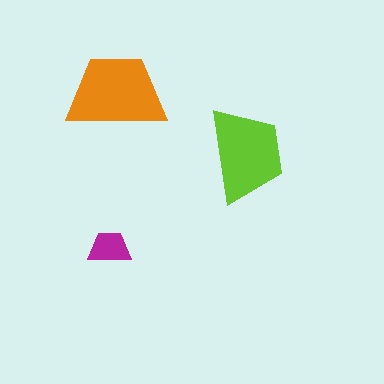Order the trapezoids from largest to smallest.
the orange one, the lime one, the magenta one.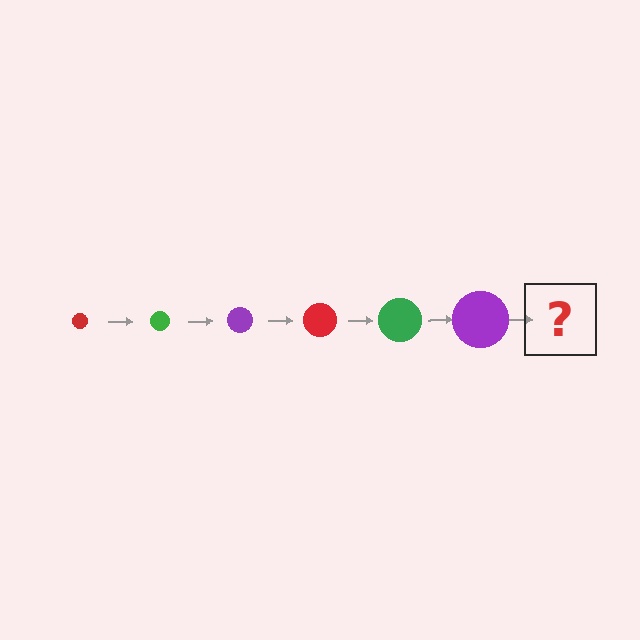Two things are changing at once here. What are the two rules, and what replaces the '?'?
The two rules are that the circle grows larger each step and the color cycles through red, green, and purple. The '?' should be a red circle, larger than the previous one.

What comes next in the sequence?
The next element should be a red circle, larger than the previous one.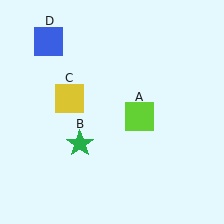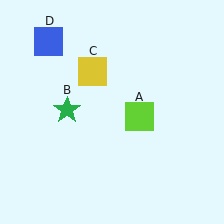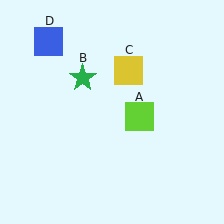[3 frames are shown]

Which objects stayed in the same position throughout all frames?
Lime square (object A) and blue square (object D) remained stationary.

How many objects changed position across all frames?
2 objects changed position: green star (object B), yellow square (object C).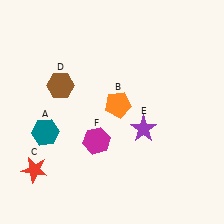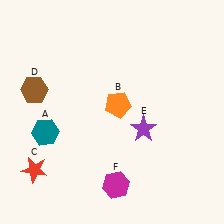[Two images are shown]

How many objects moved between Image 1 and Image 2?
2 objects moved between the two images.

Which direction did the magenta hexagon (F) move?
The magenta hexagon (F) moved down.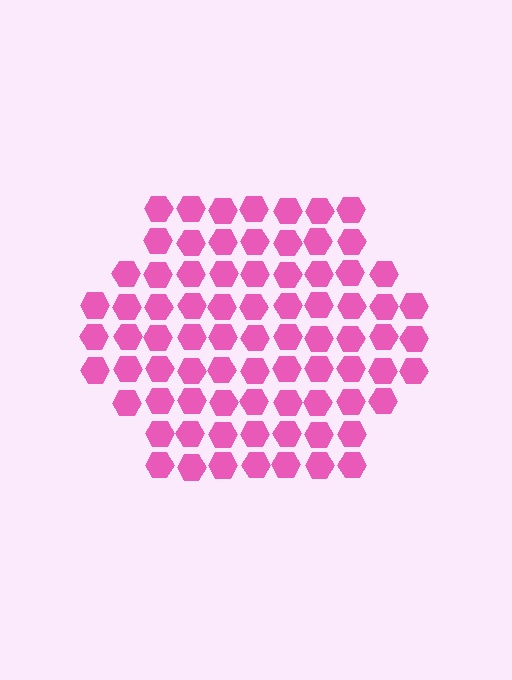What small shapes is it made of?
It is made of small hexagons.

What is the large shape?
The large shape is a hexagon.